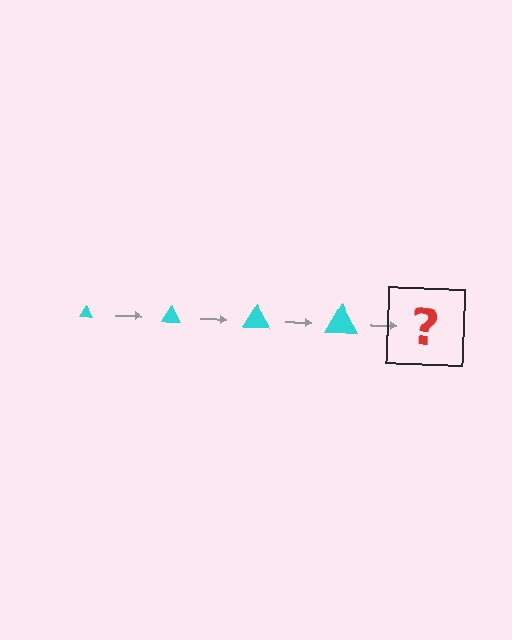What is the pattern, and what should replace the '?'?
The pattern is that the triangle gets progressively larger each step. The '?' should be a cyan triangle, larger than the previous one.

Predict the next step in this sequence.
The next step is a cyan triangle, larger than the previous one.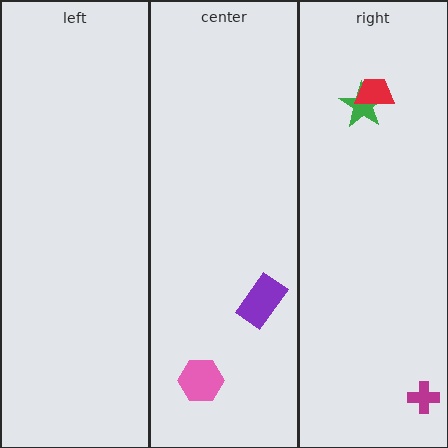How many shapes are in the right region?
3.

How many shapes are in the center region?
2.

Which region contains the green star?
The right region.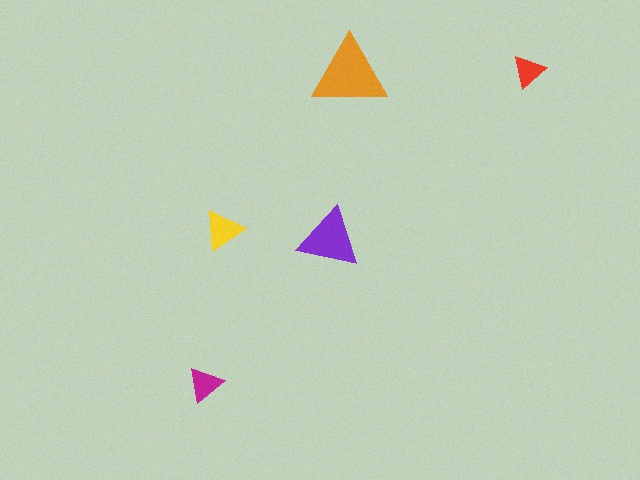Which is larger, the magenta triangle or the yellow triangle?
The yellow one.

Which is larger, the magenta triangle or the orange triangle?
The orange one.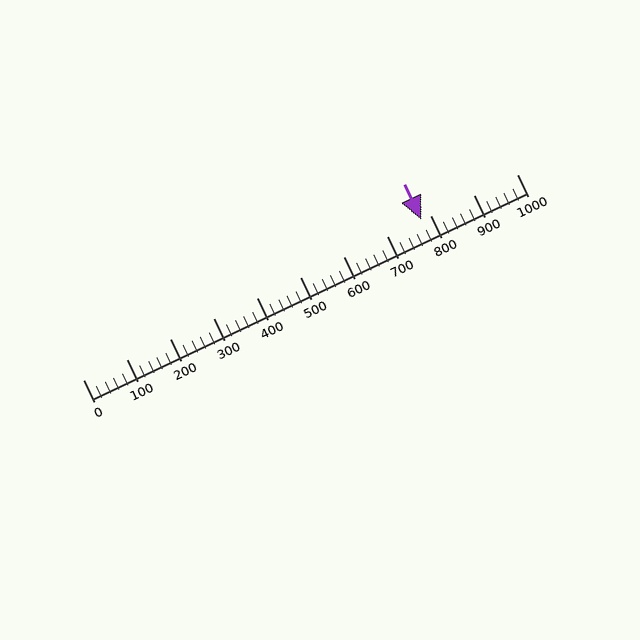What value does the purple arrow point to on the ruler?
The purple arrow points to approximately 780.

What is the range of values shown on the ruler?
The ruler shows values from 0 to 1000.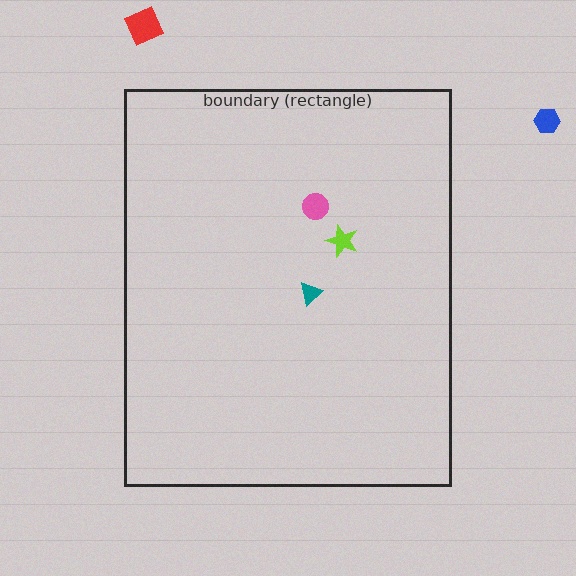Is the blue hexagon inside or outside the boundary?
Outside.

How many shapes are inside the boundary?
3 inside, 2 outside.